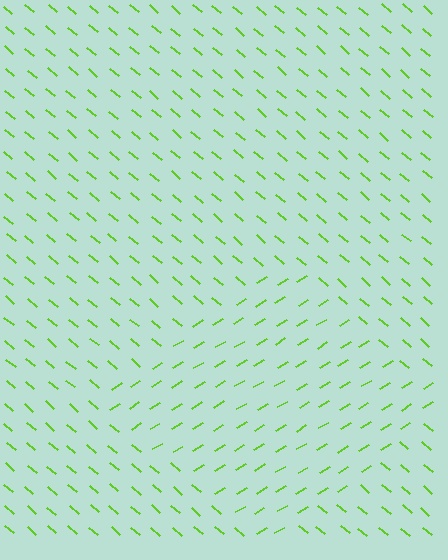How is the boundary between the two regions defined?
The boundary is defined purely by a change in line orientation (approximately 71 degrees difference). All lines are the same color and thickness.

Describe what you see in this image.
The image is filled with small lime line segments. A diamond region in the image has lines oriented differently from the surrounding lines, creating a visible texture boundary.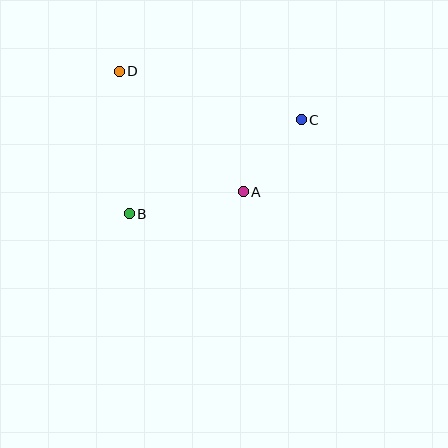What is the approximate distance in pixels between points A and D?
The distance between A and D is approximately 173 pixels.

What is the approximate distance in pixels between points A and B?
The distance between A and B is approximately 116 pixels.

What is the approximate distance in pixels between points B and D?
The distance between B and D is approximately 143 pixels.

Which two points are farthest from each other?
Points B and C are farthest from each other.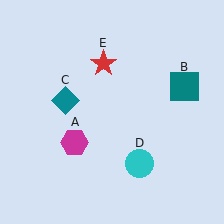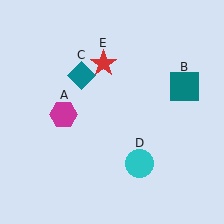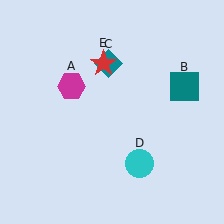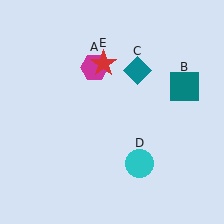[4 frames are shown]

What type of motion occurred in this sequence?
The magenta hexagon (object A), teal diamond (object C) rotated clockwise around the center of the scene.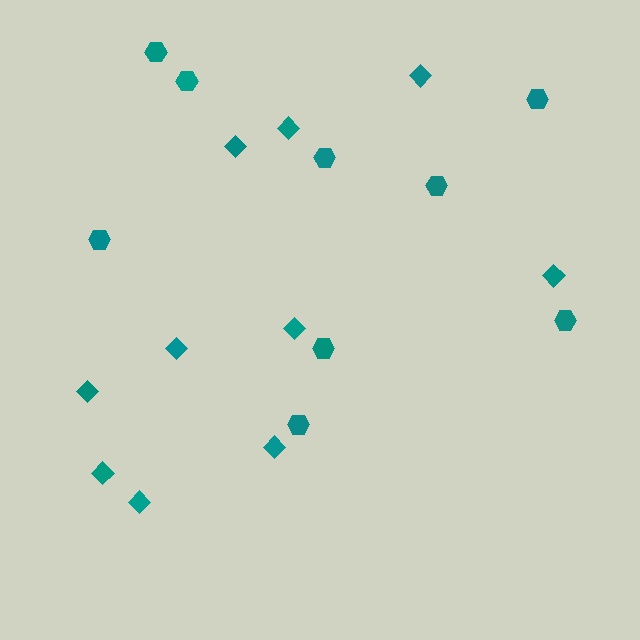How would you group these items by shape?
There are 2 groups: one group of diamonds (10) and one group of hexagons (9).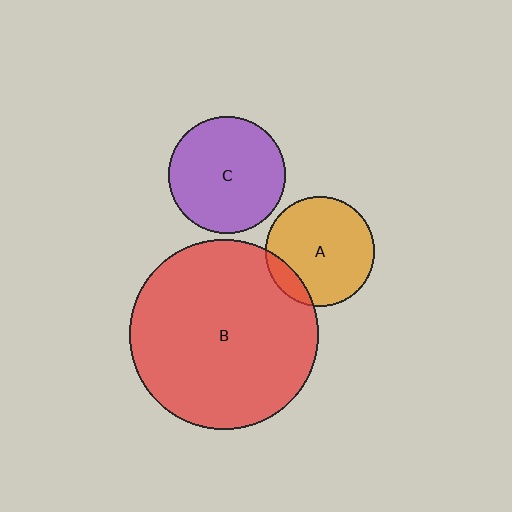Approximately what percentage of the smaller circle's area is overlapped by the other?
Approximately 10%.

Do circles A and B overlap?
Yes.